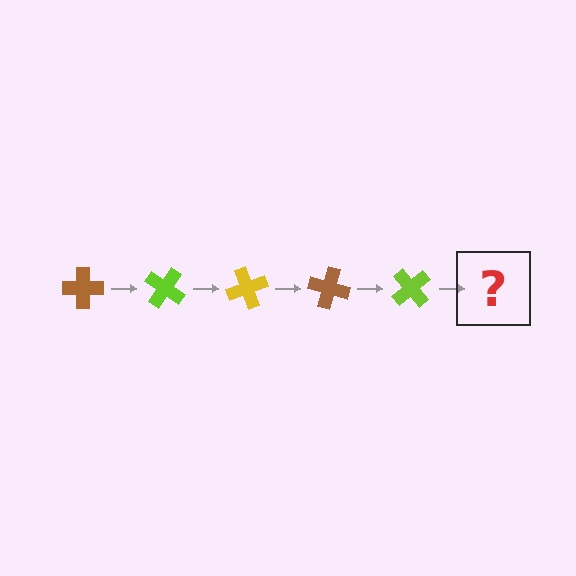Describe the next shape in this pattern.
It should be a yellow cross, rotated 175 degrees from the start.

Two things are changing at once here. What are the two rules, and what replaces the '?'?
The two rules are that it rotates 35 degrees each step and the color cycles through brown, lime, and yellow. The '?' should be a yellow cross, rotated 175 degrees from the start.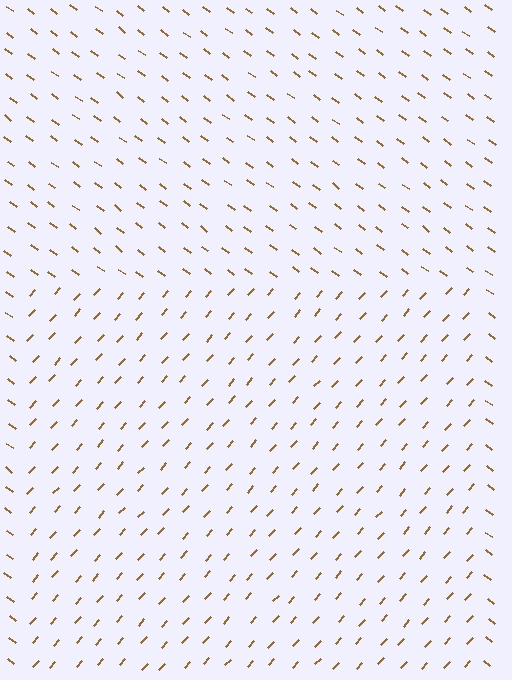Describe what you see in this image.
The image is filled with small brown line segments. A rectangle region in the image has lines oriented differently from the surrounding lines, creating a visible texture boundary.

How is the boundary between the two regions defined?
The boundary is defined purely by a change in line orientation (approximately 85 degrees difference). All lines are the same color and thickness.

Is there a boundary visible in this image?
Yes, there is a texture boundary formed by a change in line orientation.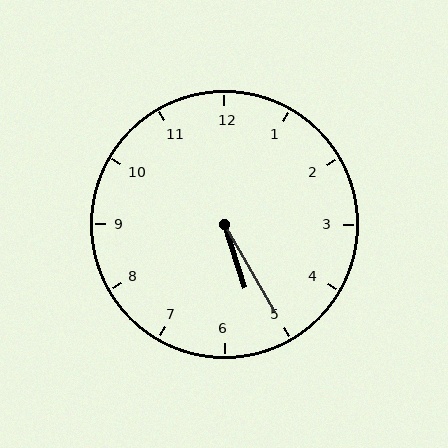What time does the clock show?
5:25.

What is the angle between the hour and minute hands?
Approximately 12 degrees.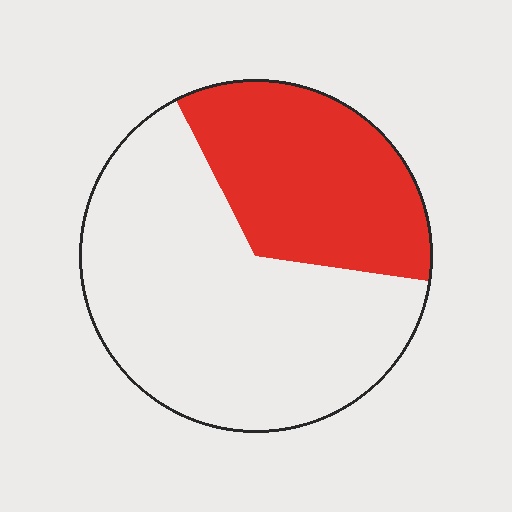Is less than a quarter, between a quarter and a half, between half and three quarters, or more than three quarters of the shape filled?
Between a quarter and a half.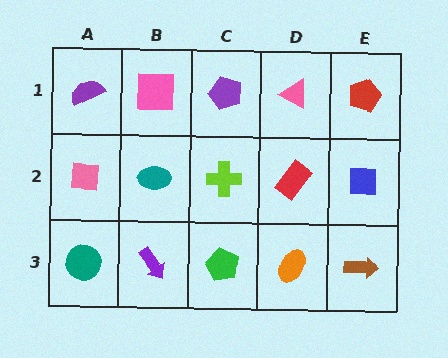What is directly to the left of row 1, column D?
A purple pentagon.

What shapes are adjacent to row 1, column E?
A blue square (row 2, column E), a pink triangle (row 1, column D).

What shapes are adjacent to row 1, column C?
A lime cross (row 2, column C), a pink square (row 1, column B), a pink triangle (row 1, column D).